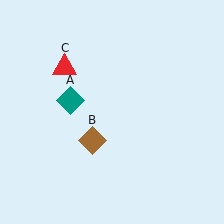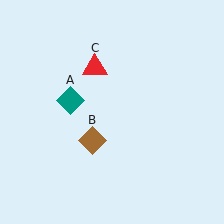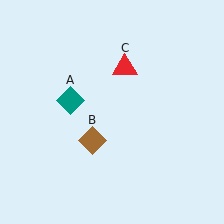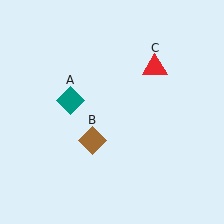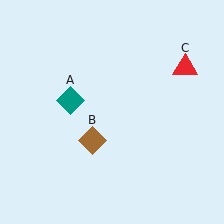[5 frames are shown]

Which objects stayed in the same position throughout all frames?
Teal diamond (object A) and brown diamond (object B) remained stationary.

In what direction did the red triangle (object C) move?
The red triangle (object C) moved right.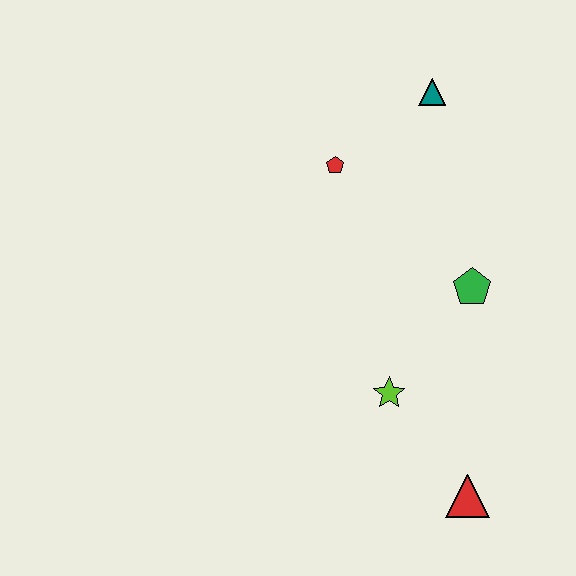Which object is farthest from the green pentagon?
The red triangle is farthest from the green pentagon.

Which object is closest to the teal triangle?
The red pentagon is closest to the teal triangle.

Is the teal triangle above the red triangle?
Yes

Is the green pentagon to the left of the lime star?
No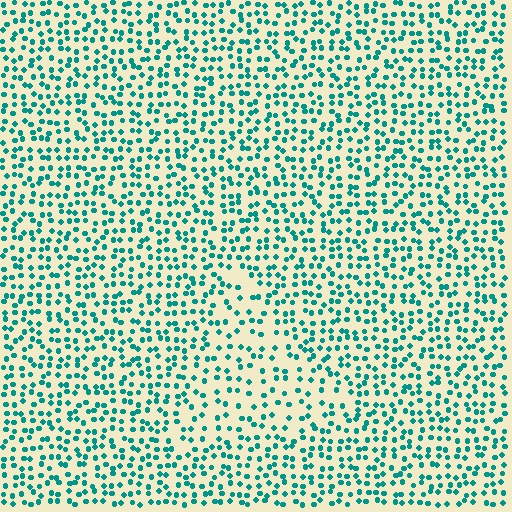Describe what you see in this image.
The image contains small teal elements arranged at two different densities. A triangle-shaped region is visible where the elements are less densely packed than the surrounding area.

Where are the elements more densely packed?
The elements are more densely packed outside the triangle boundary.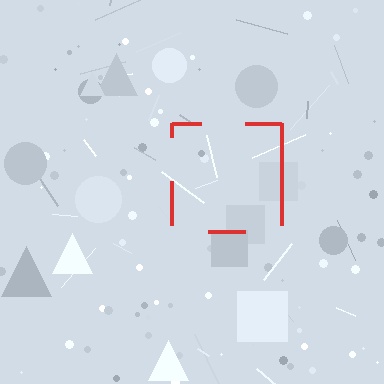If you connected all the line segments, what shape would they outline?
They would outline a square.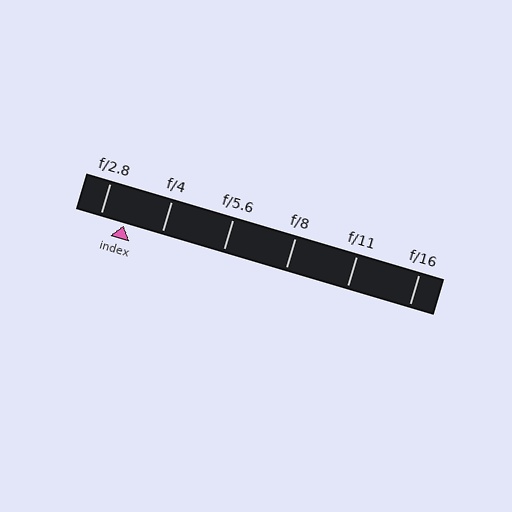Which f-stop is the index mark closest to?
The index mark is closest to f/2.8.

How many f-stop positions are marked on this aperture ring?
There are 6 f-stop positions marked.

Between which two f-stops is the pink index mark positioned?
The index mark is between f/2.8 and f/4.